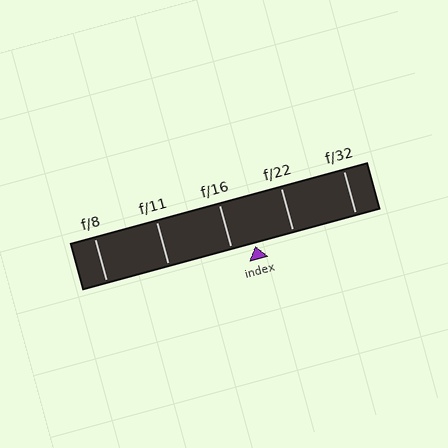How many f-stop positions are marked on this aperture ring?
There are 5 f-stop positions marked.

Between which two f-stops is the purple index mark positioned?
The index mark is between f/16 and f/22.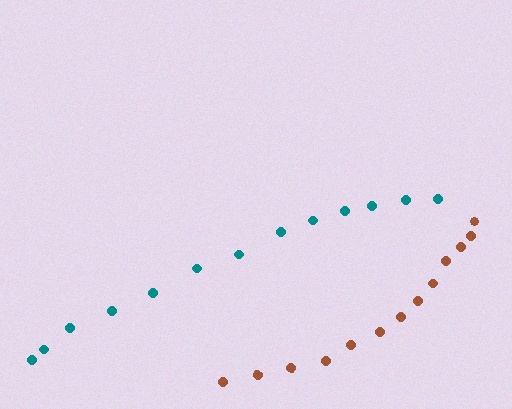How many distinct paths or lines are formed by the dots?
There are 2 distinct paths.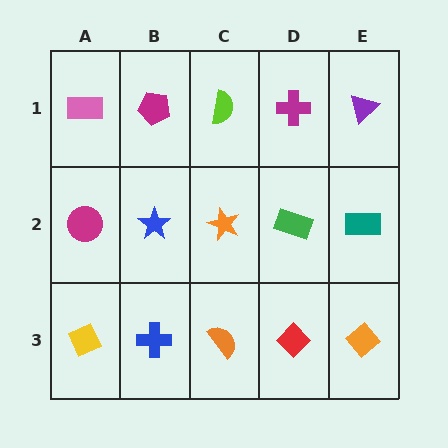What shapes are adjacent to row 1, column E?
A teal rectangle (row 2, column E), a magenta cross (row 1, column D).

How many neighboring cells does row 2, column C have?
4.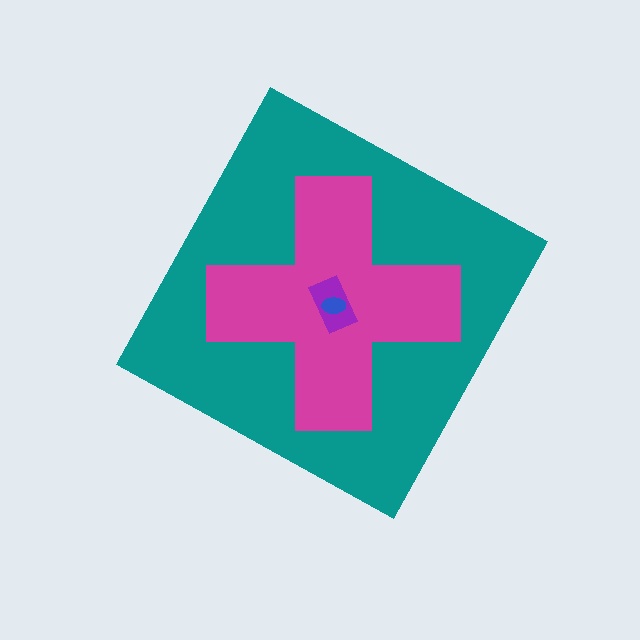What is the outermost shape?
The teal diamond.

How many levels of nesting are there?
4.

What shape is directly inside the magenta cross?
The purple rectangle.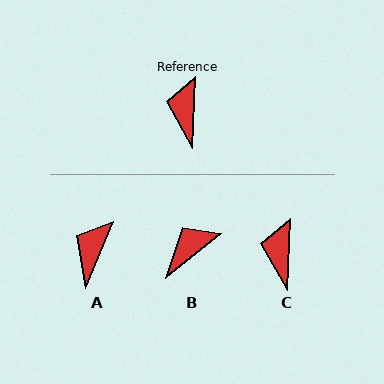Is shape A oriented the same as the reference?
No, it is off by about 20 degrees.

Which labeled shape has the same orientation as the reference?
C.